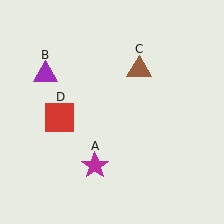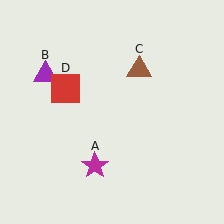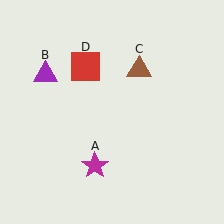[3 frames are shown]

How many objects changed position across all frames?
1 object changed position: red square (object D).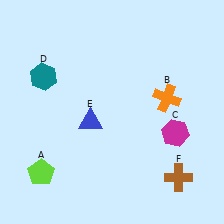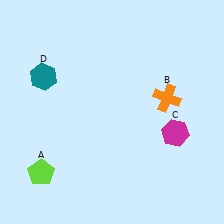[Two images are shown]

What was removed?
The brown cross (F), the blue triangle (E) were removed in Image 2.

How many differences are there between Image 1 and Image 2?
There are 2 differences between the two images.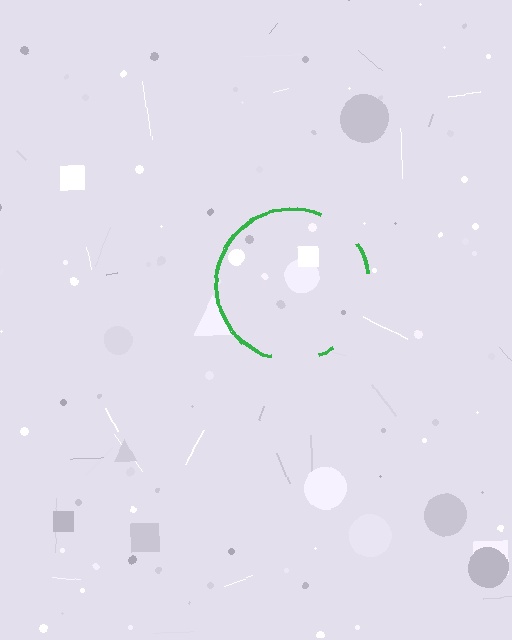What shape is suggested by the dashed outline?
The dashed outline suggests a circle.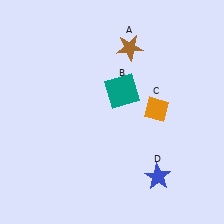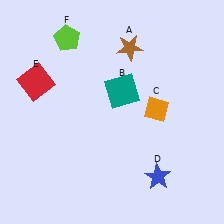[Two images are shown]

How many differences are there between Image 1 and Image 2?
There are 2 differences between the two images.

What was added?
A red square (E), a lime pentagon (F) were added in Image 2.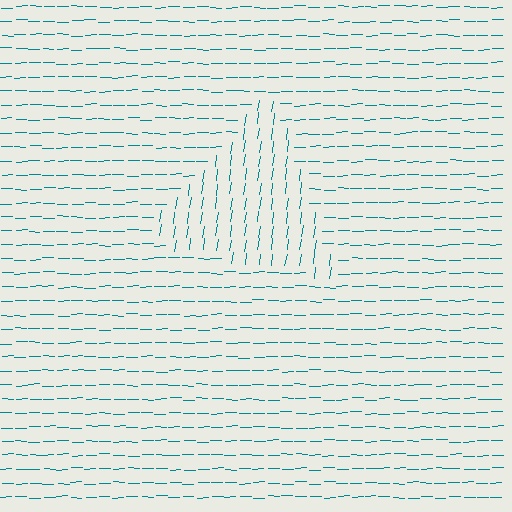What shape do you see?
I see a triangle.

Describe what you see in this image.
The image is filled with small teal line segments. A triangle region in the image has lines oriented differently from the surrounding lines, creating a visible texture boundary.